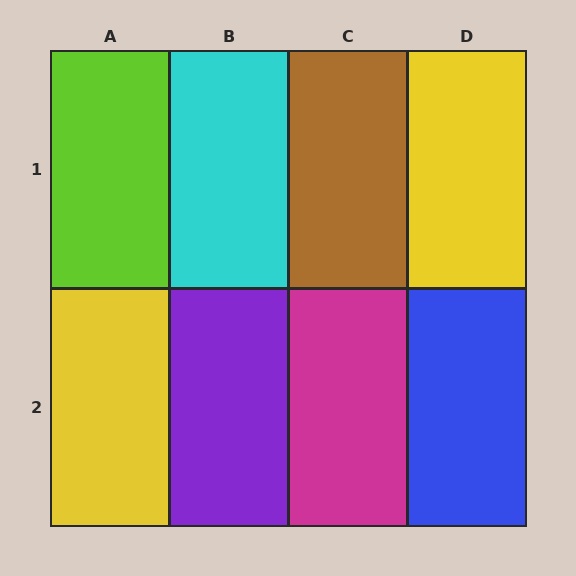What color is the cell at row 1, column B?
Cyan.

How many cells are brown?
1 cell is brown.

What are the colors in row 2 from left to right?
Yellow, purple, magenta, blue.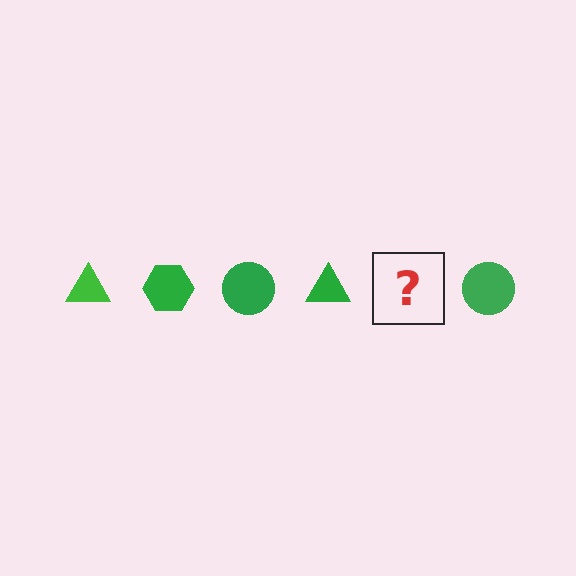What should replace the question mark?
The question mark should be replaced with a green hexagon.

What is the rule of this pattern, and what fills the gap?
The rule is that the pattern cycles through triangle, hexagon, circle shapes in green. The gap should be filled with a green hexagon.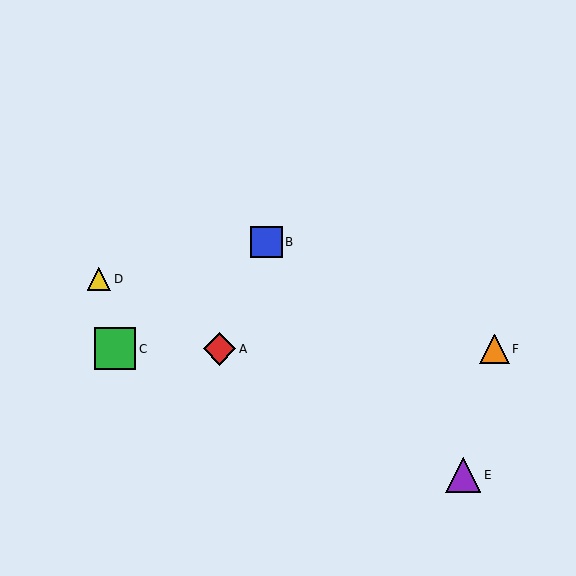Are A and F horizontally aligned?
Yes, both are at y≈349.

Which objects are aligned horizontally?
Objects A, C, F are aligned horizontally.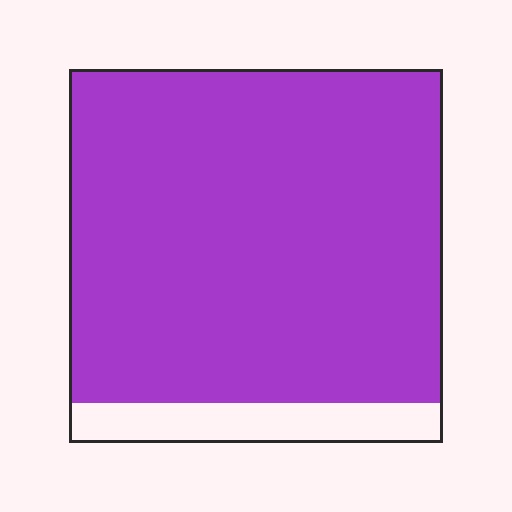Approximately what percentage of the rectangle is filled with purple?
Approximately 90%.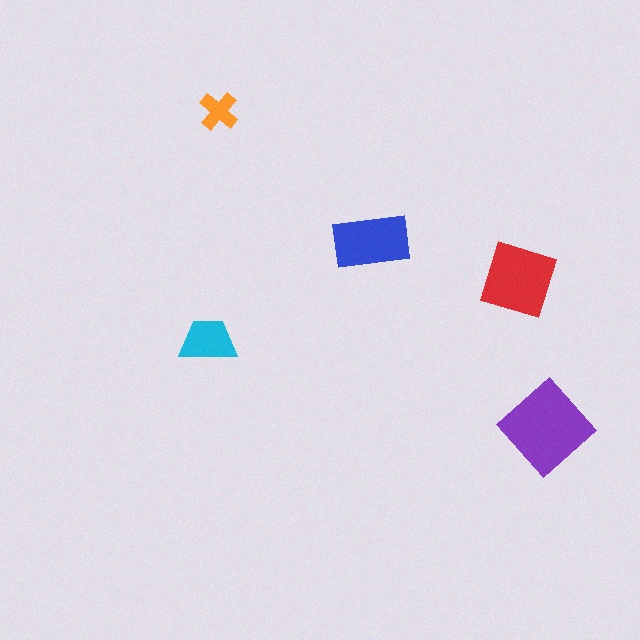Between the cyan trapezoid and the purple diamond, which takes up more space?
The purple diamond.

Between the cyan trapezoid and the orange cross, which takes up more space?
The cyan trapezoid.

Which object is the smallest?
The orange cross.